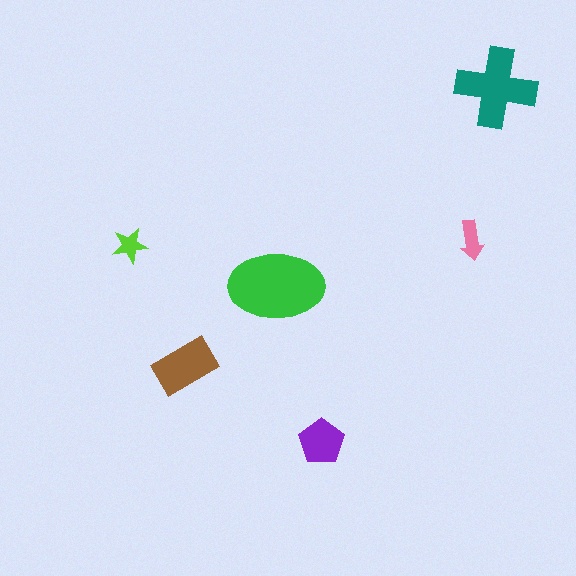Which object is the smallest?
The lime star.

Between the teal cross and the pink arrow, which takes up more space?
The teal cross.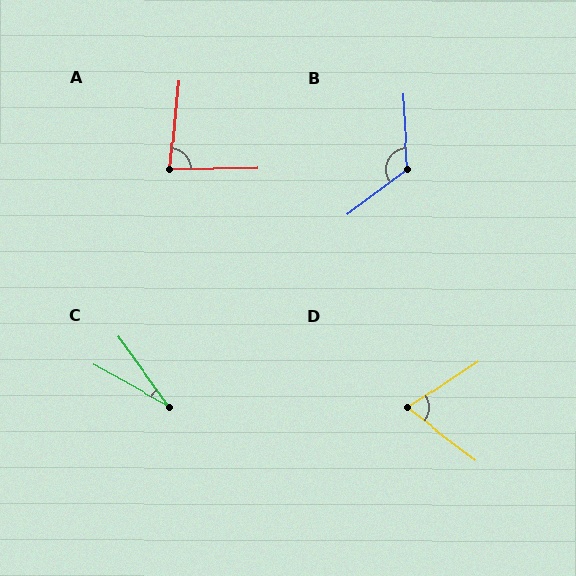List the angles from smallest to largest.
C (25°), D (70°), A (83°), B (124°).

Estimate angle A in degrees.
Approximately 83 degrees.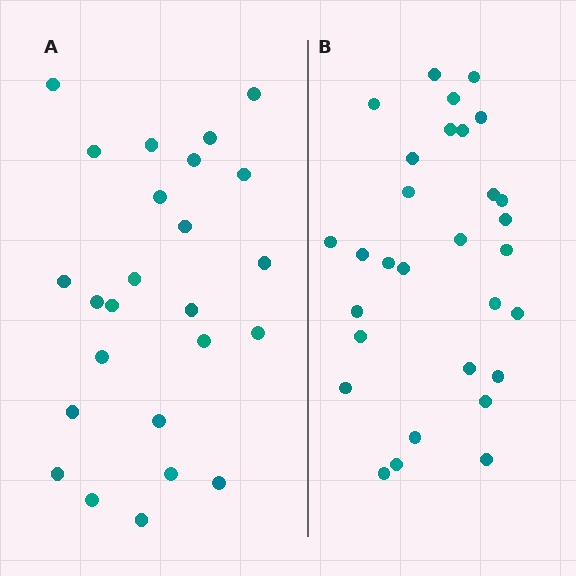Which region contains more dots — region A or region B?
Region B (the right region) has more dots.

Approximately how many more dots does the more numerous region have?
Region B has about 5 more dots than region A.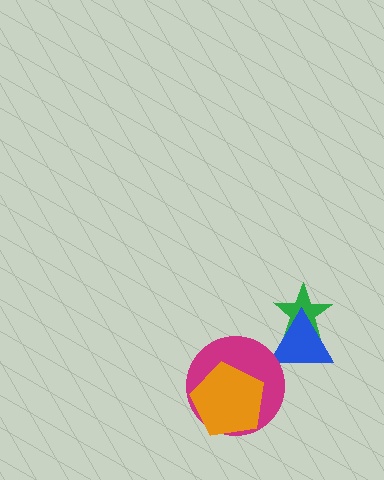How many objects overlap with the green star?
1 object overlaps with the green star.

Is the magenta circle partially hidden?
Yes, it is partially covered by another shape.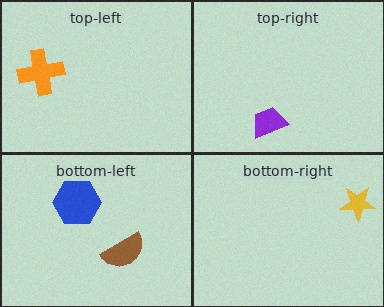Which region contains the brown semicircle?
The bottom-left region.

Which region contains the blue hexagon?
The bottom-left region.